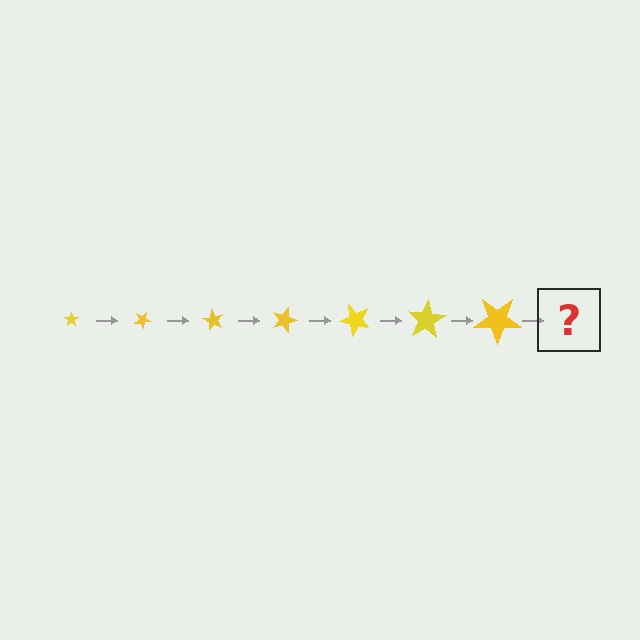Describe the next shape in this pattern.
It should be a star, larger than the previous one and rotated 210 degrees from the start.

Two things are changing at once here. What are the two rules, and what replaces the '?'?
The two rules are that the star grows larger each step and it rotates 30 degrees each step. The '?' should be a star, larger than the previous one and rotated 210 degrees from the start.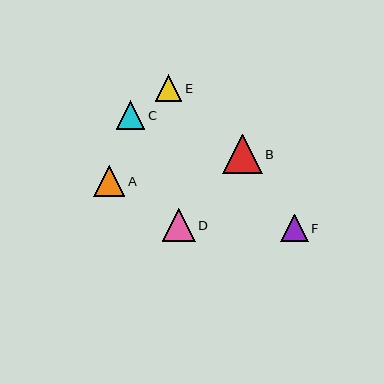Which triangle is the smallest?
Triangle E is the smallest with a size of approximately 26 pixels.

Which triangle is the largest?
Triangle B is the largest with a size of approximately 40 pixels.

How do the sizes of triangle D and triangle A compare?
Triangle D and triangle A are approximately the same size.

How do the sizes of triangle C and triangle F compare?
Triangle C and triangle F are approximately the same size.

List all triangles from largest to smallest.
From largest to smallest: B, D, A, C, F, E.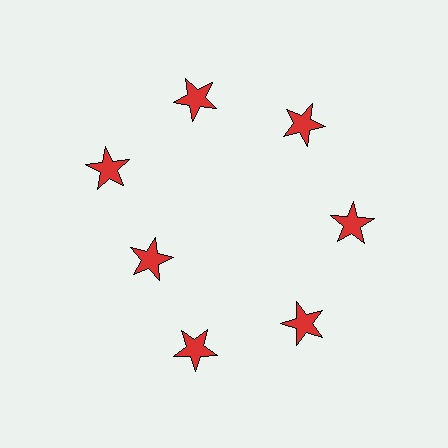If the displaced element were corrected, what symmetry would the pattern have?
It would have 7-fold rotational symmetry — the pattern would map onto itself every 51 degrees.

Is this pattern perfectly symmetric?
No. The 7 red stars are arranged in a ring, but one element near the 8 o'clock position is pulled inward toward the center, breaking the 7-fold rotational symmetry.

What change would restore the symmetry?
The symmetry would be restored by moving it outward, back onto the ring so that all 7 stars sit at equal angles and equal distance from the center.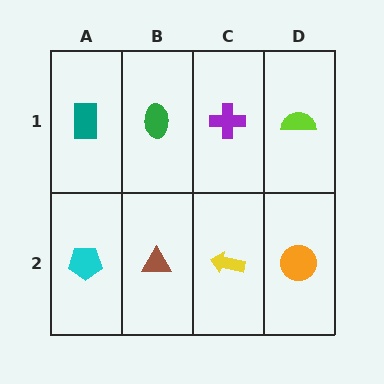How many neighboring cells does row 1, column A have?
2.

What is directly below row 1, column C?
A yellow arrow.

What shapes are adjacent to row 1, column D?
An orange circle (row 2, column D), a purple cross (row 1, column C).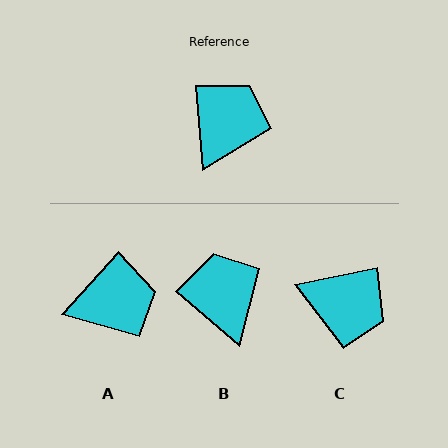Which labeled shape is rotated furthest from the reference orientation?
C, about 84 degrees away.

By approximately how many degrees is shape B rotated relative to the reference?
Approximately 44 degrees counter-clockwise.